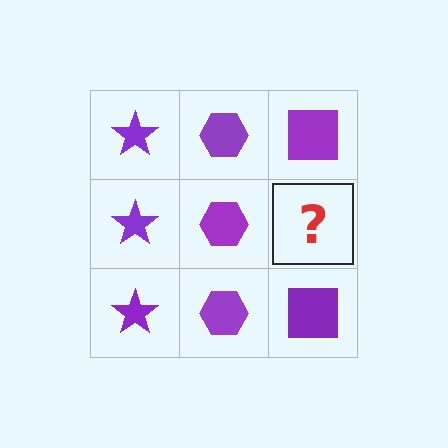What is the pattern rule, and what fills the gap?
The rule is that each column has a consistent shape. The gap should be filled with a purple square.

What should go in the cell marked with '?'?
The missing cell should contain a purple square.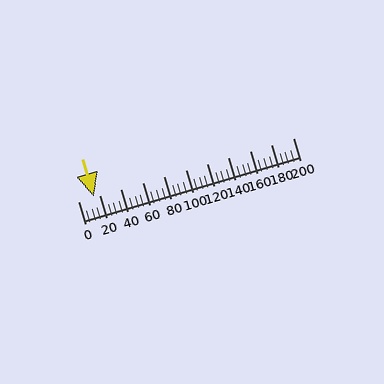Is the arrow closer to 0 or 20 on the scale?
The arrow is closer to 20.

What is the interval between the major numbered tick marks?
The major tick marks are spaced 20 units apart.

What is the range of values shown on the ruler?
The ruler shows values from 0 to 200.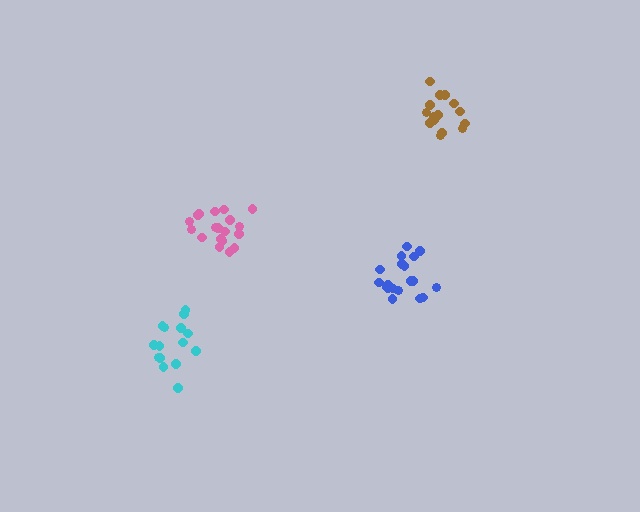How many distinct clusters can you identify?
There are 4 distinct clusters.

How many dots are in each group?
Group 1: 19 dots, Group 2: 15 dots, Group 3: 19 dots, Group 4: 15 dots (68 total).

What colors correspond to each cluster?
The clusters are colored: blue, cyan, pink, brown.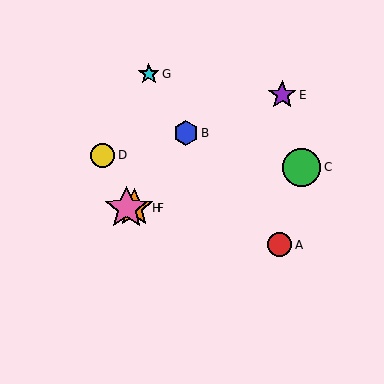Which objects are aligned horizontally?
Objects F, H are aligned horizontally.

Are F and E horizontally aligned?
No, F is at y≈208 and E is at y≈95.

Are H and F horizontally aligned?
Yes, both are at y≈208.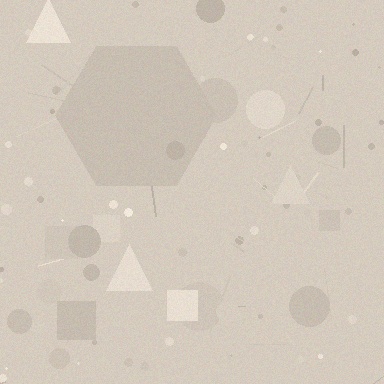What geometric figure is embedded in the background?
A hexagon is embedded in the background.